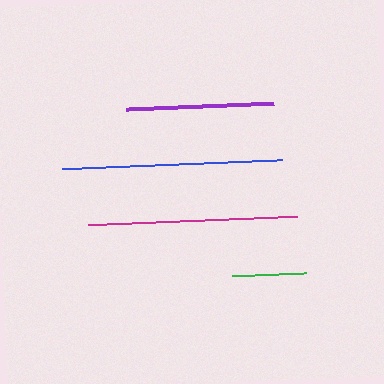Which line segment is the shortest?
The green line is the shortest at approximately 74 pixels.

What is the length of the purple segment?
The purple segment is approximately 149 pixels long.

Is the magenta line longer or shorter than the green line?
The magenta line is longer than the green line.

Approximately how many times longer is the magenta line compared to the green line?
The magenta line is approximately 2.8 times the length of the green line.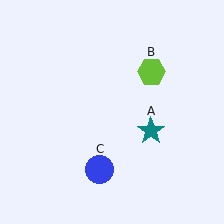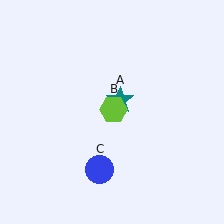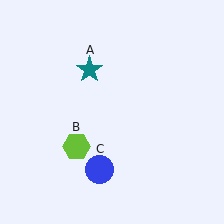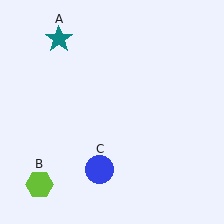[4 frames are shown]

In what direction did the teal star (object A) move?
The teal star (object A) moved up and to the left.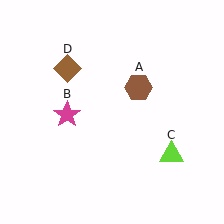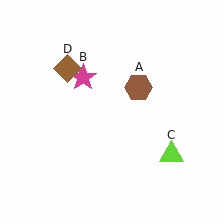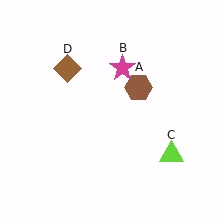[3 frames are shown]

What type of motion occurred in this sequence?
The magenta star (object B) rotated clockwise around the center of the scene.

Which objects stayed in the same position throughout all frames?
Brown hexagon (object A) and lime triangle (object C) and brown diamond (object D) remained stationary.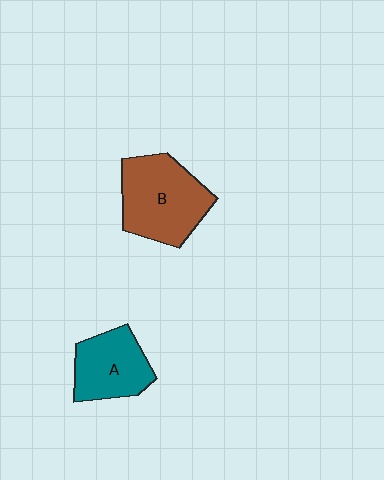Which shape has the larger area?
Shape B (brown).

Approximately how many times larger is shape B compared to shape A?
Approximately 1.4 times.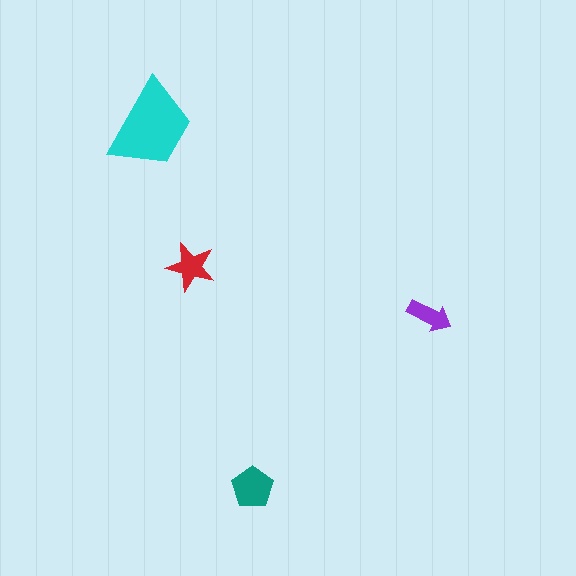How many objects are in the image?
There are 4 objects in the image.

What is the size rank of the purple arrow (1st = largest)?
4th.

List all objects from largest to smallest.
The cyan trapezoid, the teal pentagon, the red star, the purple arrow.